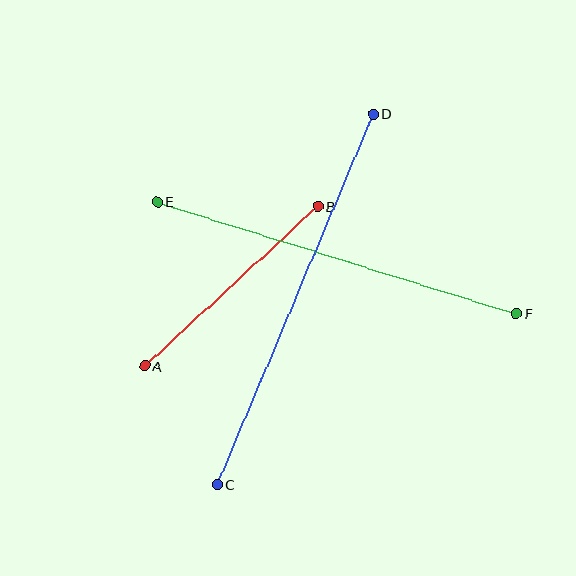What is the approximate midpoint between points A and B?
The midpoint is at approximately (231, 286) pixels.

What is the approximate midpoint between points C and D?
The midpoint is at approximately (295, 299) pixels.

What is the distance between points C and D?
The distance is approximately 402 pixels.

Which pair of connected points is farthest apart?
Points C and D are farthest apart.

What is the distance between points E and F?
The distance is approximately 376 pixels.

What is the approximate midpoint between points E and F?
The midpoint is at approximately (336, 258) pixels.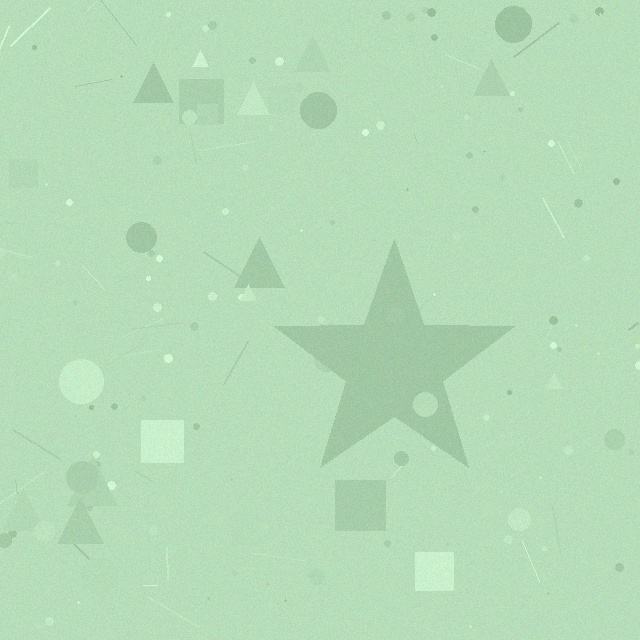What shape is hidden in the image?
A star is hidden in the image.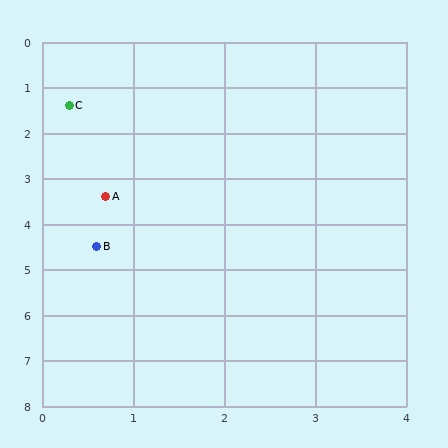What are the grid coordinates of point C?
Point C is at approximately (0.3, 1.4).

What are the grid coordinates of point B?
Point B is at approximately (0.6, 4.5).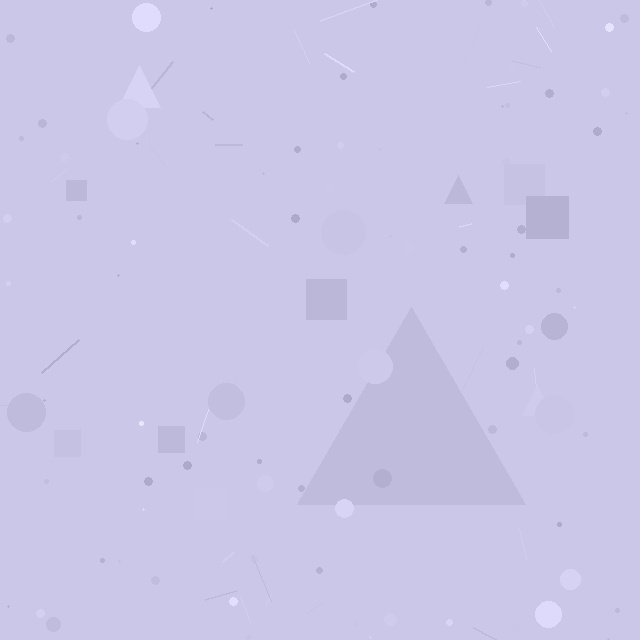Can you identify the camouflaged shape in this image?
The camouflaged shape is a triangle.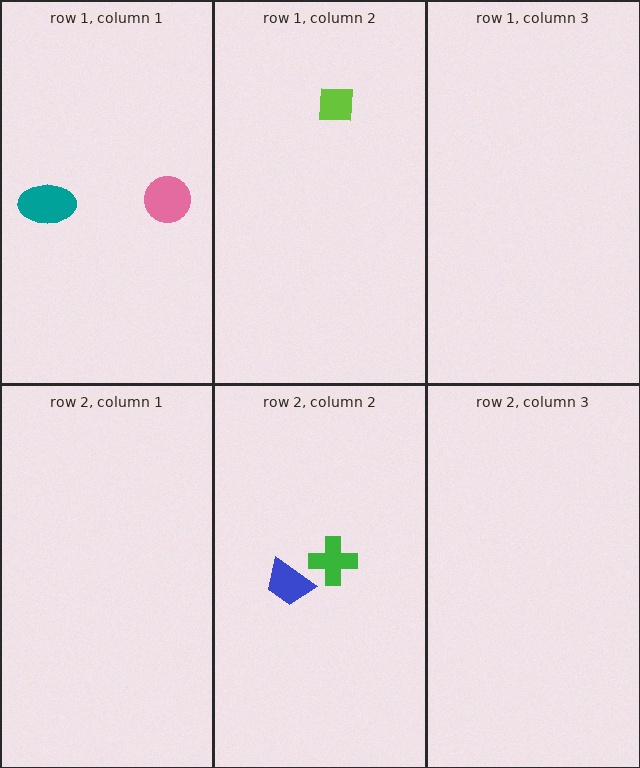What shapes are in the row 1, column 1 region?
The pink circle, the teal ellipse.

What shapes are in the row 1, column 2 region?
The lime square.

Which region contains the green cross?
The row 2, column 2 region.